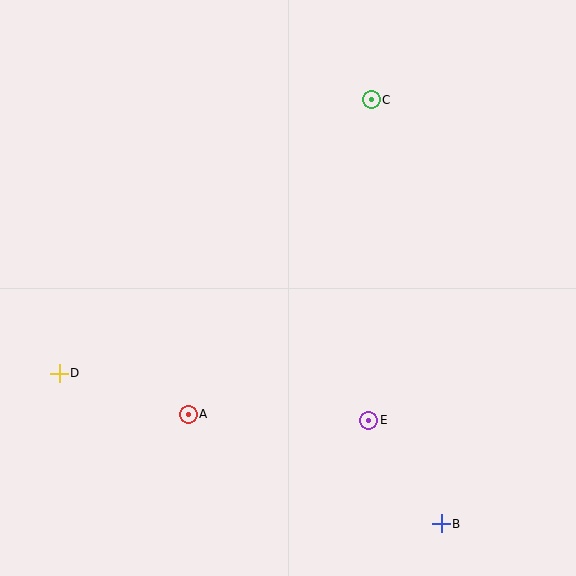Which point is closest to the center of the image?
Point E at (369, 420) is closest to the center.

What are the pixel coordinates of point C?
Point C is at (371, 100).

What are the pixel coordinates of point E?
Point E is at (369, 420).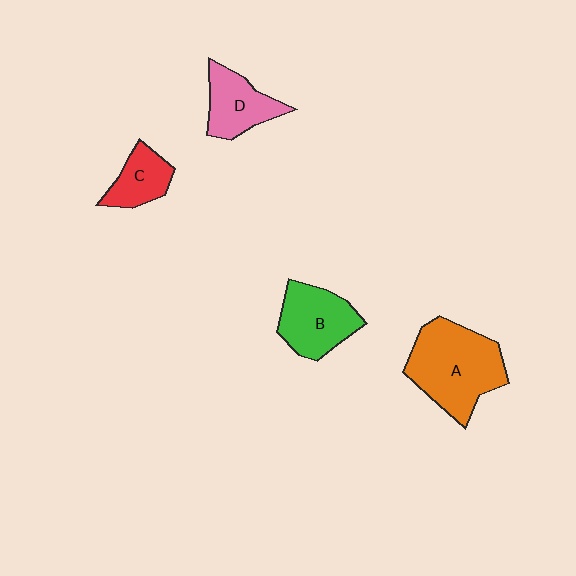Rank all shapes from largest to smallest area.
From largest to smallest: A (orange), B (green), D (pink), C (red).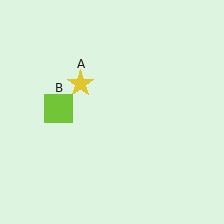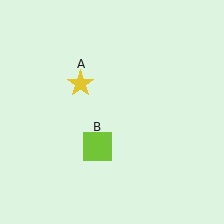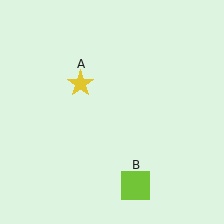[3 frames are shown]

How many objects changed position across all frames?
1 object changed position: lime square (object B).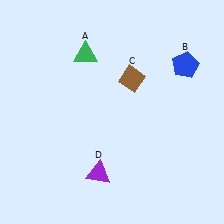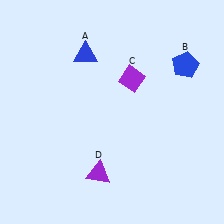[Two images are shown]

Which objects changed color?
A changed from green to blue. C changed from brown to purple.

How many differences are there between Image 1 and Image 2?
There are 2 differences between the two images.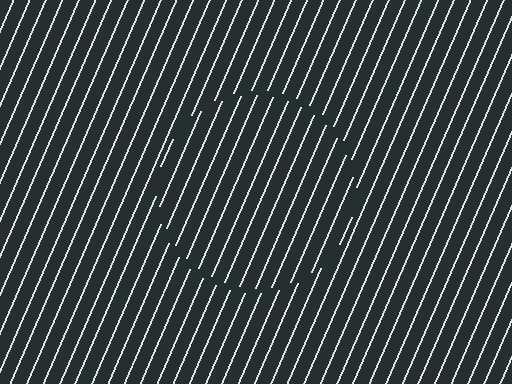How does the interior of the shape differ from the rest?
The interior of the shape contains the same grating, shifted by half a period — the contour is defined by the phase discontinuity where line-ends from the inner and outer gratings abut.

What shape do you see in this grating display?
An illusory circle. The interior of the shape contains the same grating, shifted by half a period — the contour is defined by the phase discontinuity where line-ends from the inner and outer gratings abut.